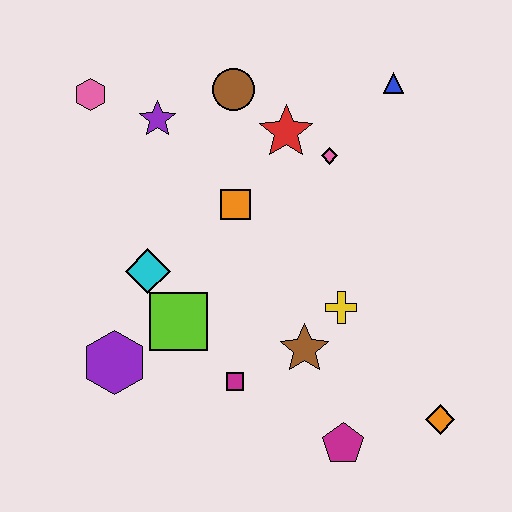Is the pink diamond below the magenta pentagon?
No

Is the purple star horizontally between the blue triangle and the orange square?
No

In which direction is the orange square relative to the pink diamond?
The orange square is to the left of the pink diamond.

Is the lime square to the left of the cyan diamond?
No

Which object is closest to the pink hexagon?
The purple star is closest to the pink hexagon.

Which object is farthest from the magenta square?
The blue triangle is farthest from the magenta square.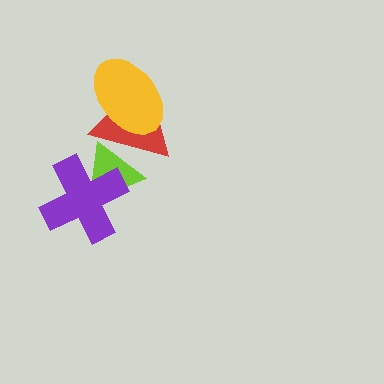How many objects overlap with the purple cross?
1 object overlaps with the purple cross.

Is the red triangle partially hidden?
Yes, it is partially covered by another shape.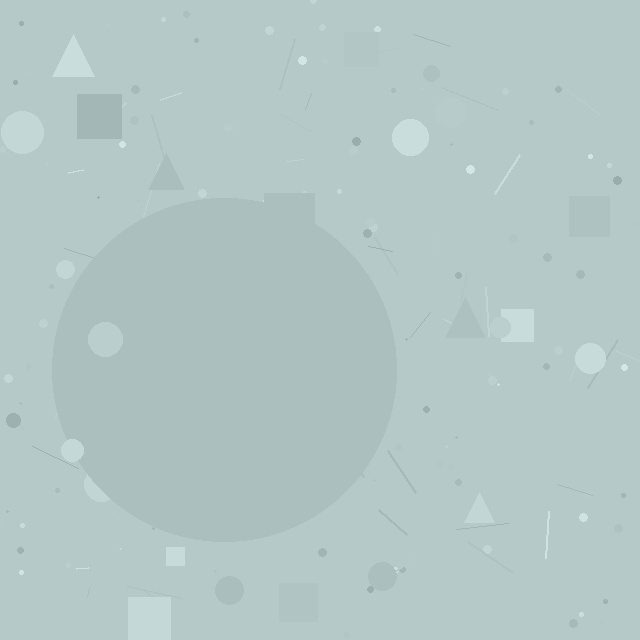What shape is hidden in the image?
A circle is hidden in the image.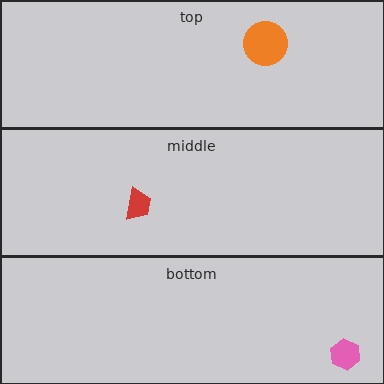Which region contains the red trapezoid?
The middle region.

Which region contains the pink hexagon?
The bottom region.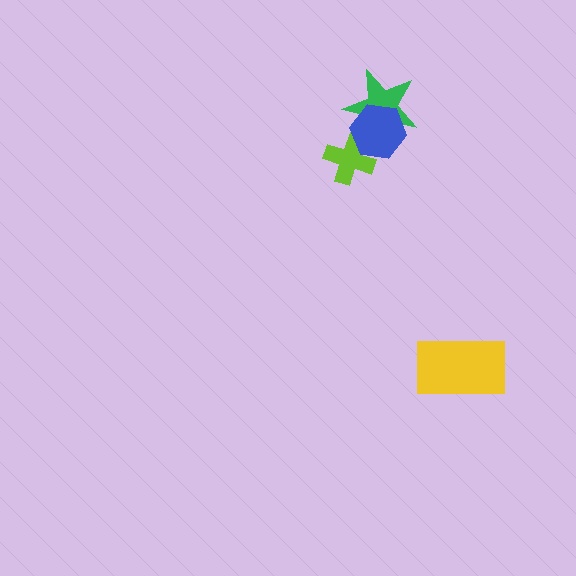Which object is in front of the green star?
The blue hexagon is in front of the green star.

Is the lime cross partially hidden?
Yes, it is partially covered by another shape.